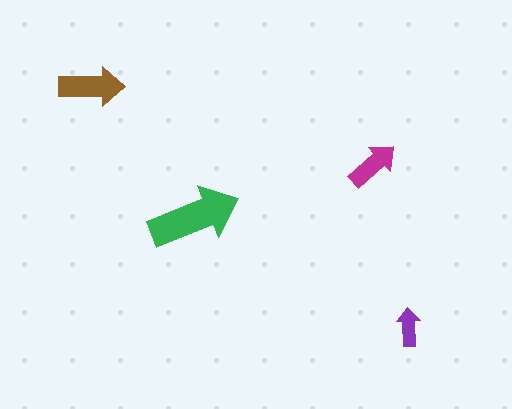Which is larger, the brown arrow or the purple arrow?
The brown one.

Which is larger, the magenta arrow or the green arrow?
The green one.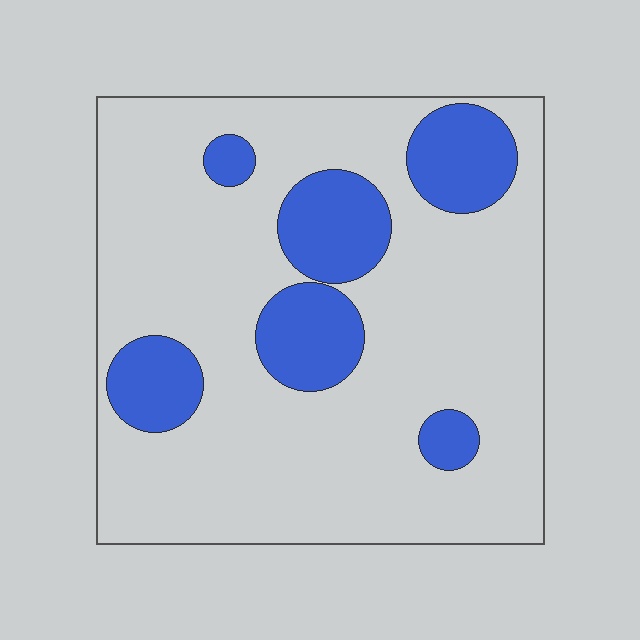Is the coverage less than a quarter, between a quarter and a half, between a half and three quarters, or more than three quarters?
Less than a quarter.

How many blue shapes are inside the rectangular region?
6.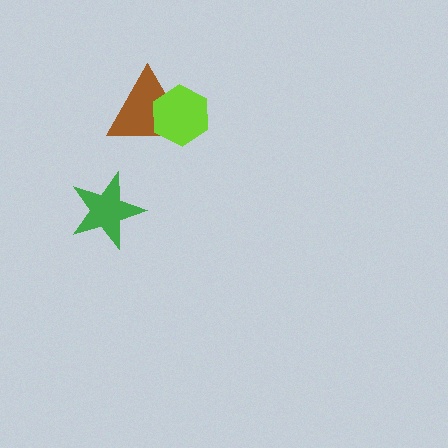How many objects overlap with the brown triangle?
1 object overlaps with the brown triangle.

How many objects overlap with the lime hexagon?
1 object overlaps with the lime hexagon.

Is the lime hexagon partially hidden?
No, no other shape covers it.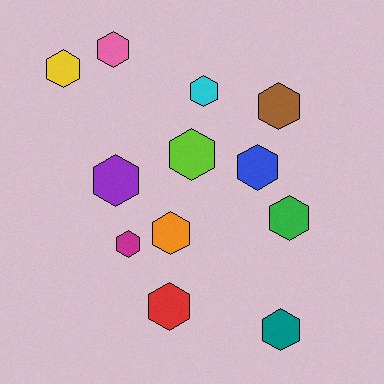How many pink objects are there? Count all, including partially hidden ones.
There is 1 pink object.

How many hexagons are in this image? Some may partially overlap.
There are 12 hexagons.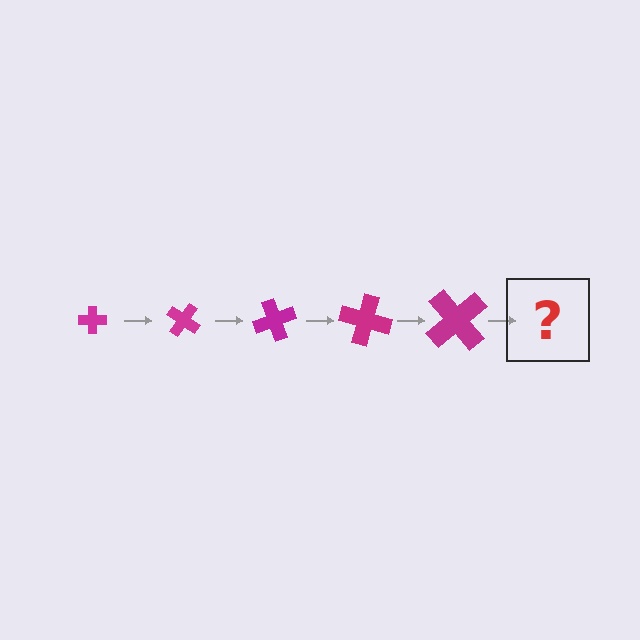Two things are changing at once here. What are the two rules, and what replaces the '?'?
The two rules are that the cross grows larger each step and it rotates 35 degrees each step. The '?' should be a cross, larger than the previous one and rotated 175 degrees from the start.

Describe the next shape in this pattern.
It should be a cross, larger than the previous one and rotated 175 degrees from the start.